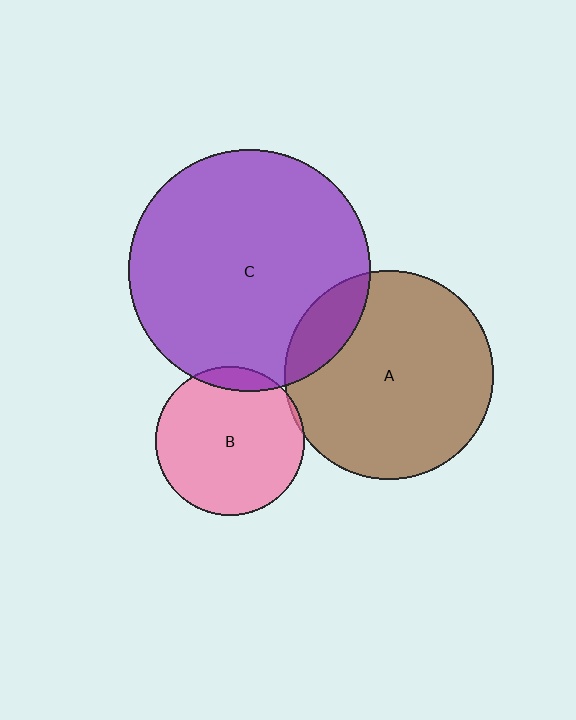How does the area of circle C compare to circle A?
Approximately 1.3 times.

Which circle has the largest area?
Circle C (purple).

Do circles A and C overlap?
Yes.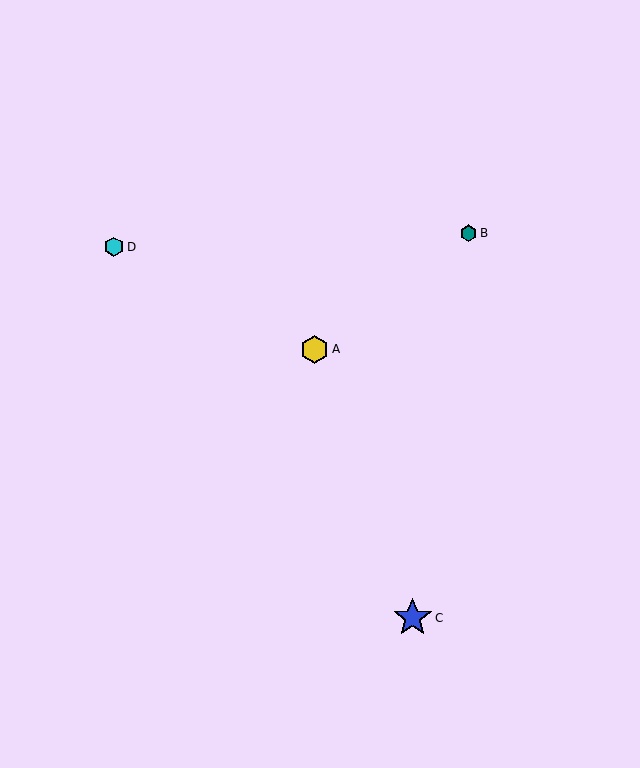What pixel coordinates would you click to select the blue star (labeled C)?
Click at (413, 618) to select the blue star C.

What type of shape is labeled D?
Shape D is a cyan hexagon.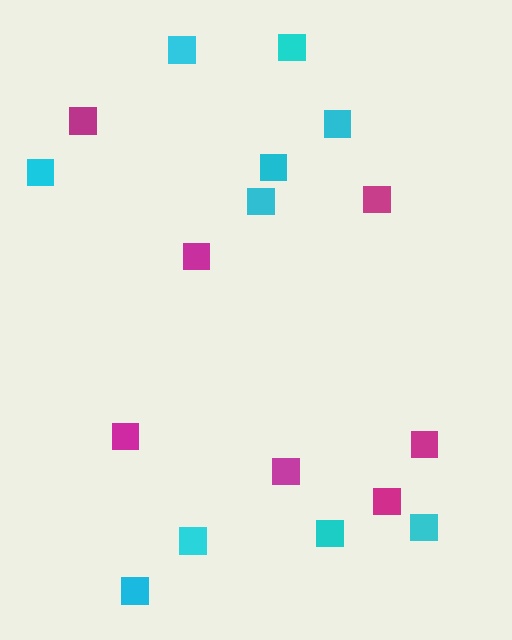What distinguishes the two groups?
There are 2 groups: one group of magenta squares (7) and one group of cyan squares (10).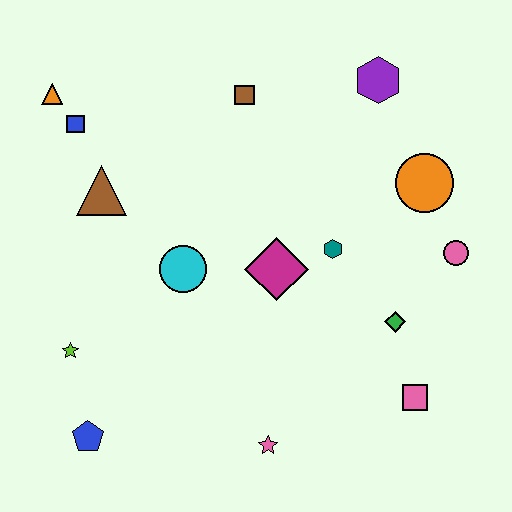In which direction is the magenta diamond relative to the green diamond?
The magenta diamond is to the left of the green diamond.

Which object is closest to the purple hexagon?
The orange circle is closest to the purple hexagon.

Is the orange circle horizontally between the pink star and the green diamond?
No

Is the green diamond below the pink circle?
Yes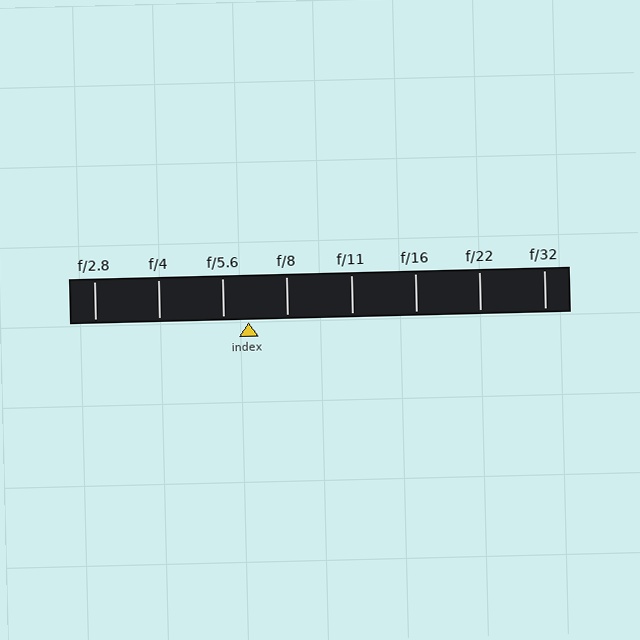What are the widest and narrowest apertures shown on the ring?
The widest aperture shown is f/2.8 and the narrowest is f/32.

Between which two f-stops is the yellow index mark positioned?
The index mark is between f/5.6 and f/8.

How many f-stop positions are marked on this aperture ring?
There are 8 f-stop positions marked.